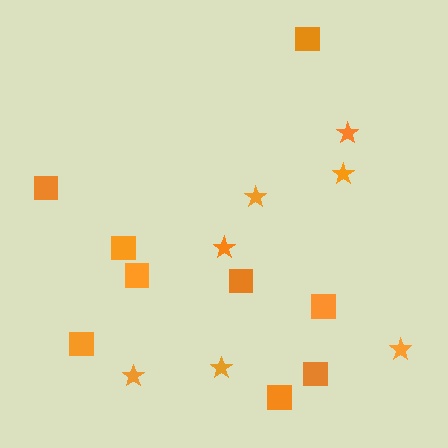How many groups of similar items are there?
There are 2 groups: one group of squares (9) and one group of stars (7).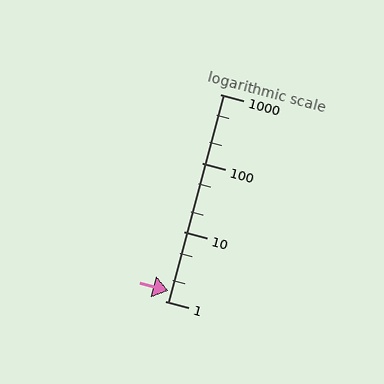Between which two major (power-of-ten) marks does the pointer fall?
The pointer is between 1 and 10.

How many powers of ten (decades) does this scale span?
The scale spans 3 decades, from 1 to 1000.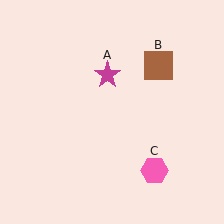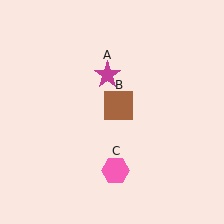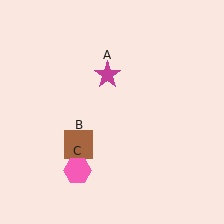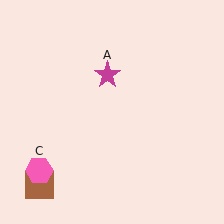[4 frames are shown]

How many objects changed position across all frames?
2 objects changed position: brown square (object B), pink hexagon (object C).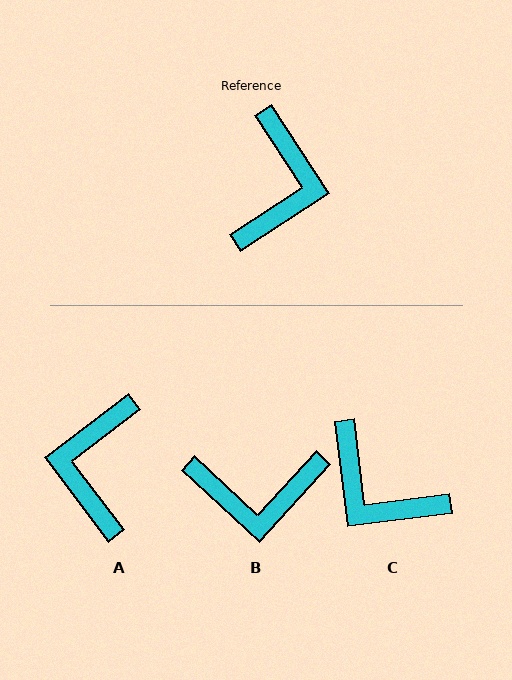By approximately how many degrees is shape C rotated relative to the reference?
Approximately 116 degrees clockwise.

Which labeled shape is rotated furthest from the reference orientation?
A, about 176 degrees away.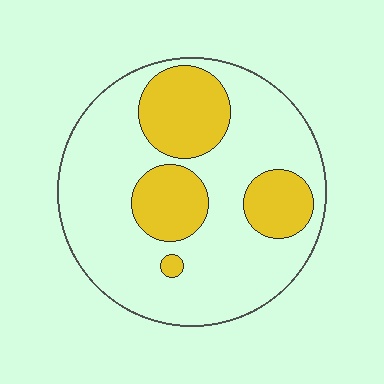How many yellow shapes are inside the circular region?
4.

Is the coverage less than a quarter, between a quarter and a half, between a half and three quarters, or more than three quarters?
Between a quarter and a half.